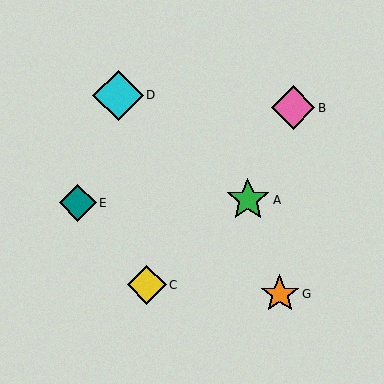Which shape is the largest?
The cyan diamond (labeled D) is the largest.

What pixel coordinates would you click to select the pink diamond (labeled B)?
Click at (293, 108) to select the pink diamond B.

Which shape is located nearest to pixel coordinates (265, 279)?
The orange star (labeled G) at (280, 294) is nearest to that location.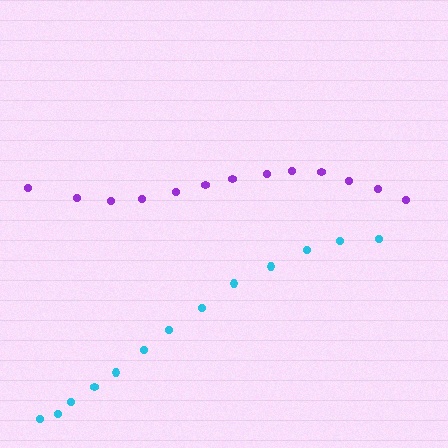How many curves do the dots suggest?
There are 2 distinct paths.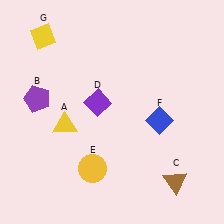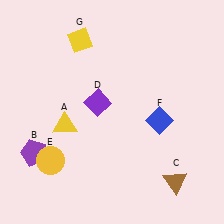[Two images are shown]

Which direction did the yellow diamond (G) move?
The yellow diamond (G) moved right.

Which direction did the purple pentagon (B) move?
The purple pentagon (B) moved down.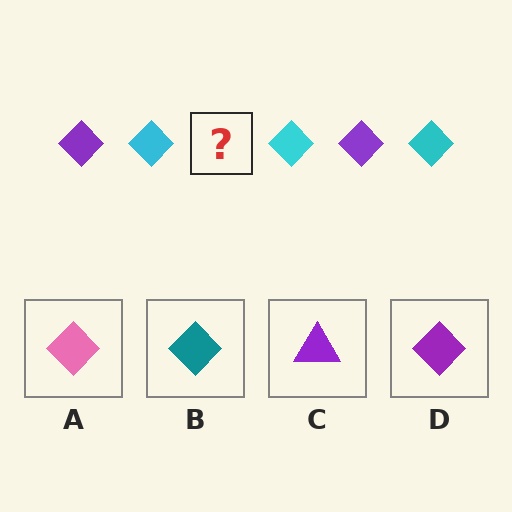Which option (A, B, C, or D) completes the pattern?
D.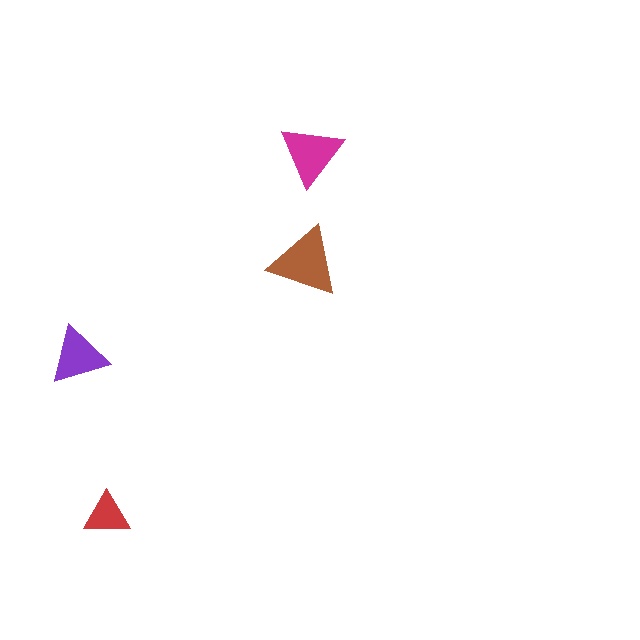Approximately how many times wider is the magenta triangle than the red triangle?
About 1.5 times wider.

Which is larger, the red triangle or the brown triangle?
The brown one.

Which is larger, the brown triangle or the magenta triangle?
The brown one.